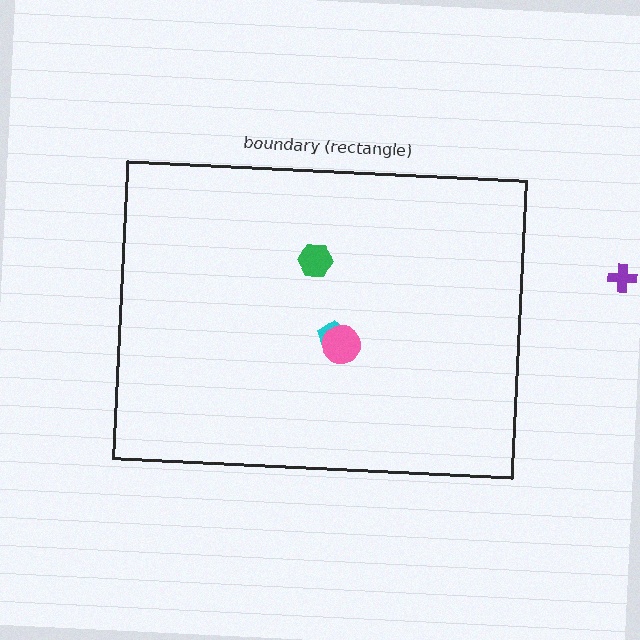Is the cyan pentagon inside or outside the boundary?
Inside.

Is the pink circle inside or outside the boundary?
Inside.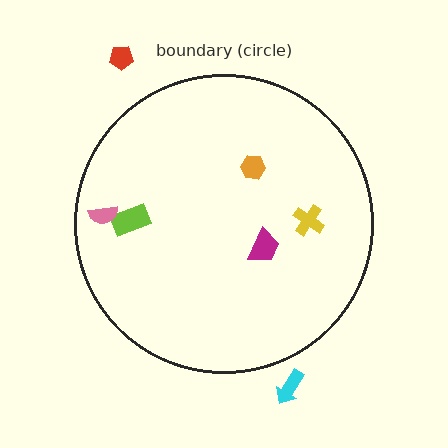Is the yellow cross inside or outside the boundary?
Inside.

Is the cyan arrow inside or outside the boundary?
Outside.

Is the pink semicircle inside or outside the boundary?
Inside.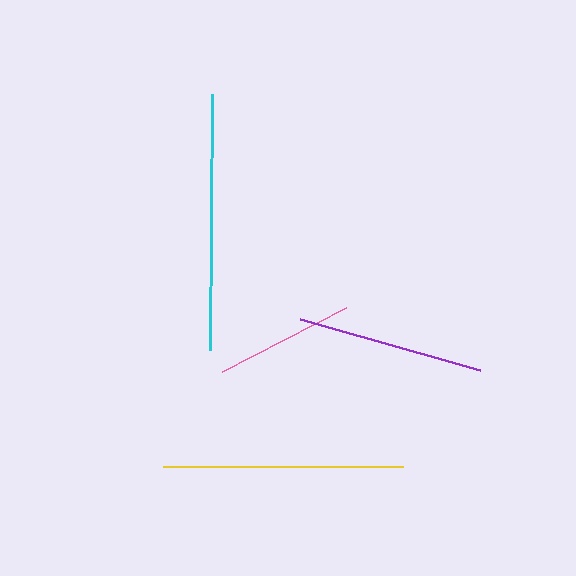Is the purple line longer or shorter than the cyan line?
The cyan line is longer than the purple line.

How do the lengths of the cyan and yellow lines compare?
The cyan and yellow lines are approximately the same length.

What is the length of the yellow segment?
The yellow segment is approximately 240 pixels long.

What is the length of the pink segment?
The pink segment is approximately 140 pixels long.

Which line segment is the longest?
The cyan line is the longest at approximately 256 pixels.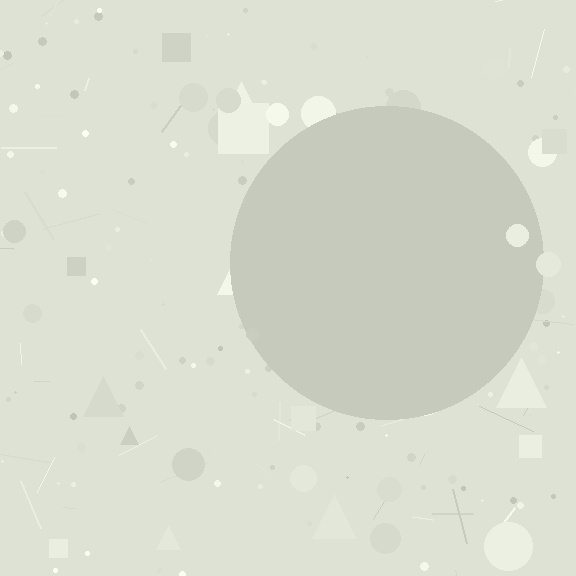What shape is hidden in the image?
A circle is hidden in the image.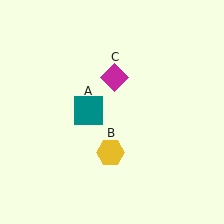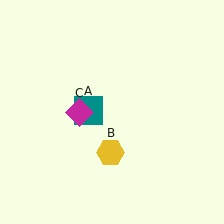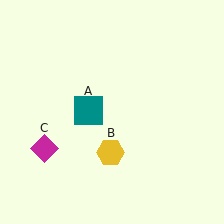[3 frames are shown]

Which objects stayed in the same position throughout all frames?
Teal square (object A) and yellow hexagon (object B) remained stationary.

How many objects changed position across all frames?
1 object changed position: magenta diamond (object C).